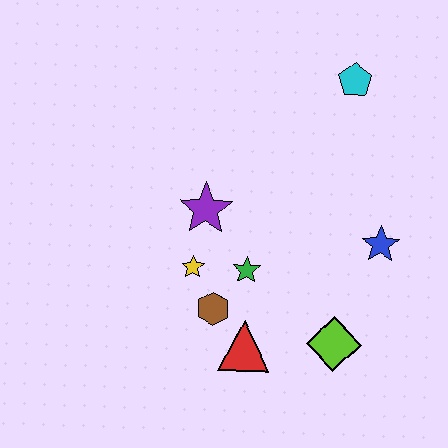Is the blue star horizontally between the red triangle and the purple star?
No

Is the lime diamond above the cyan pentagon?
No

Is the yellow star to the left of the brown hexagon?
Yes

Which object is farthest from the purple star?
The cyan pentagon is farthest from the purple star.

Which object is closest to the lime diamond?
The red triangle is closest to the lime diamond.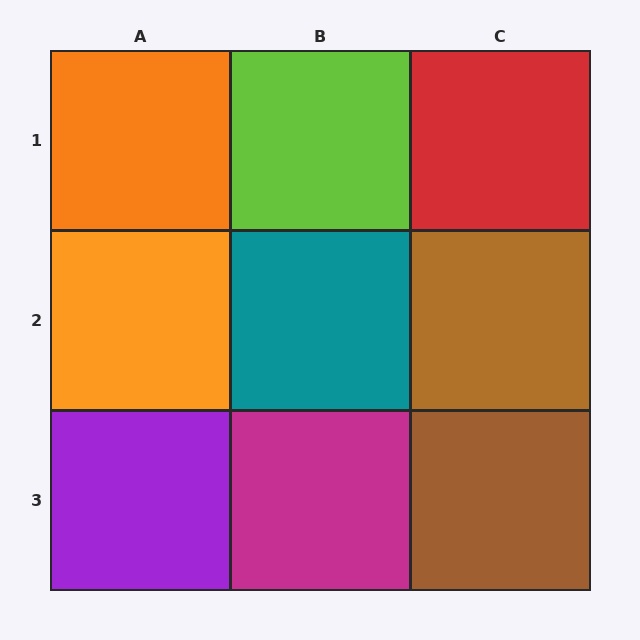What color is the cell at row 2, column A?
Orange.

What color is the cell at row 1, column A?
Orange.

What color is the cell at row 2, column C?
Brown.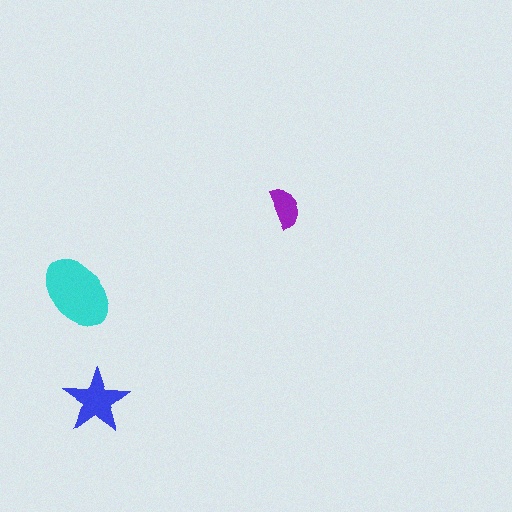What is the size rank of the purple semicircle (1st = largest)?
3rd.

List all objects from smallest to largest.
The purple semicircle, the blue star, the cyan ellipse.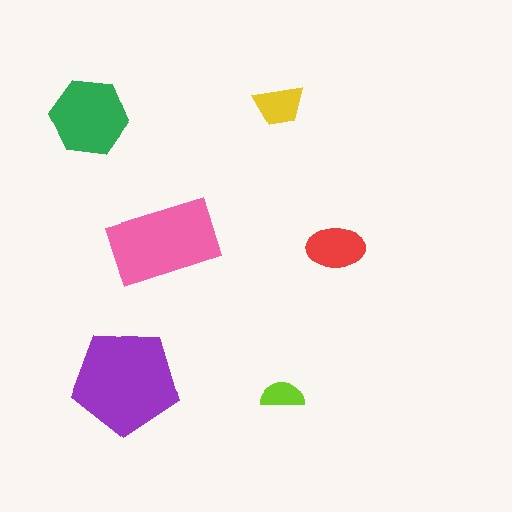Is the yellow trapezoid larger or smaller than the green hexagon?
Smaller.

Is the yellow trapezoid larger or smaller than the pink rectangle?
Smaller.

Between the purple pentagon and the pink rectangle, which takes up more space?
The purple pentagon.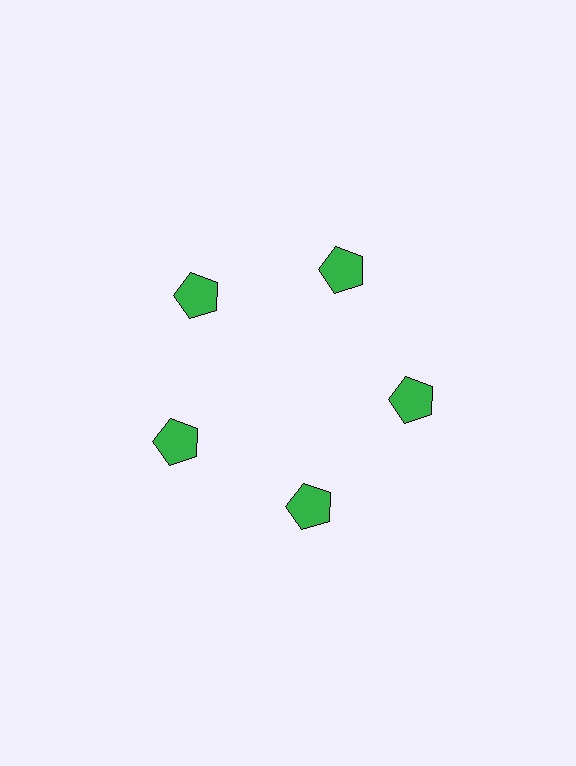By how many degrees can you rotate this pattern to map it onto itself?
The pattern maps onto itself every 72 degrees of rotation.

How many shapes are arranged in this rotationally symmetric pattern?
There are 5 shapes, arranged in 5 groups of 1.